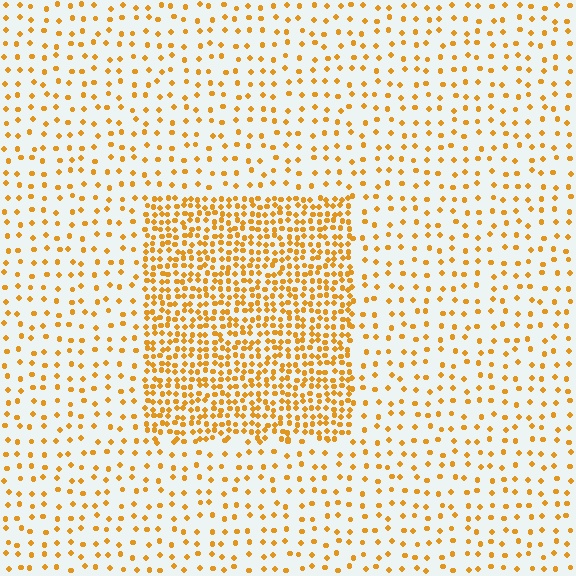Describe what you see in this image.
The image contains small orange elements arranged at two different densities. A rectangle-shaped region is visible where the elements are more densely packed than the surrounding area.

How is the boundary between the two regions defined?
The boundary is defined by a change in element density (approximately 2.9x ratio). All elements are the same color, size, and shape.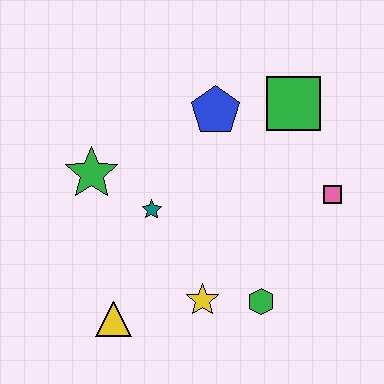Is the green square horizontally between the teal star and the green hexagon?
No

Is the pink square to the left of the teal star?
No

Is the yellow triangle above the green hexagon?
No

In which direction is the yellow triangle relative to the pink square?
The yellow triangle is to the left of the pink square.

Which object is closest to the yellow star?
The green hexagon is closest to the yellow star.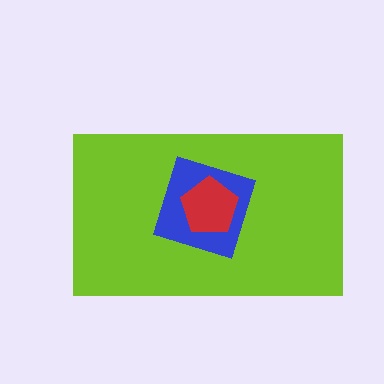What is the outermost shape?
The lime rectangle.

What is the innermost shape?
The red pentagon.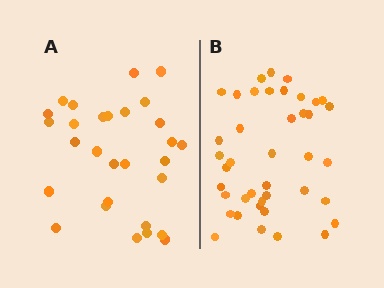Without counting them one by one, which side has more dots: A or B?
Region B (the right region) has more dots.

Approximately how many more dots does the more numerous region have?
Region B has roughly 12 or so more dots than region A.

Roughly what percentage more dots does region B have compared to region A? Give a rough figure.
About 40% more.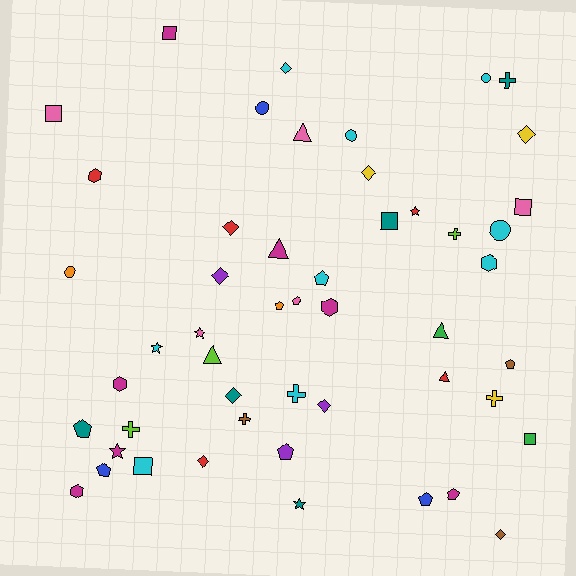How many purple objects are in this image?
There are 3 purple objects.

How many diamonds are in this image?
There are 9 diamonds.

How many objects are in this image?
There are 50 objects.